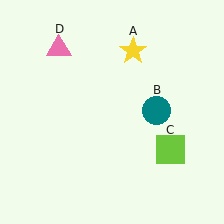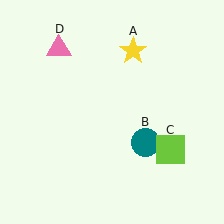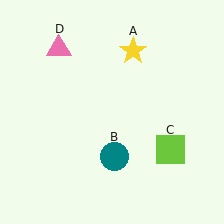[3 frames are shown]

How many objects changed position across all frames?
1 object changed position: teal circle (object B).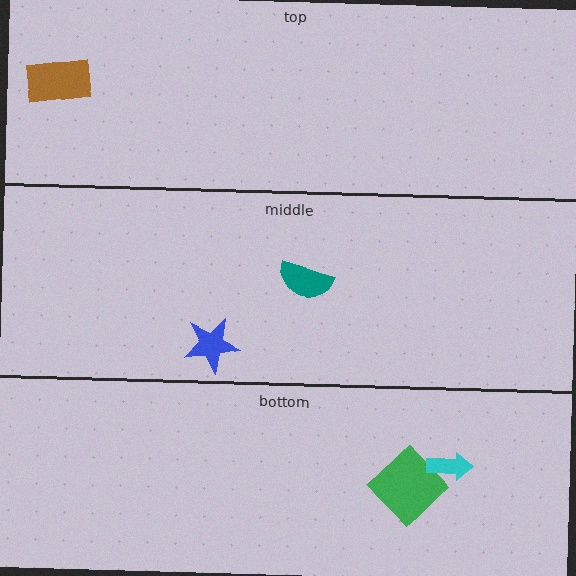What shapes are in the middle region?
The teal semicircle, the blue star.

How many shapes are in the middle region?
2.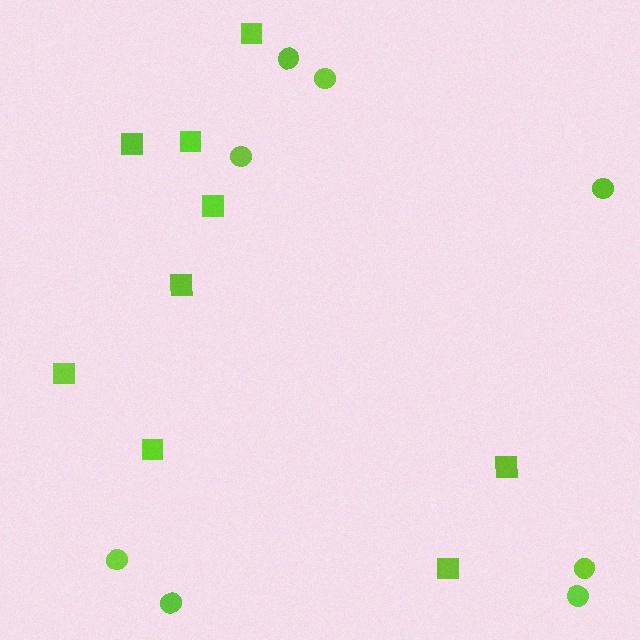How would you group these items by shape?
There are 2 groups: one group of squares (9) and one group of circles (8).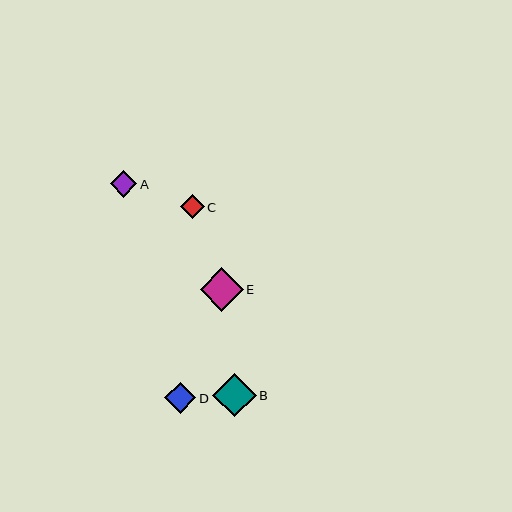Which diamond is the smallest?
Diamond C is the smallest with a size of approximately 24 pixels.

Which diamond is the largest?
Diamond B is the largest with a size of approximately 43 pixels.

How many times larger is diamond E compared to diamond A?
Diamond E is approximately 1.6 times the size of diamond A.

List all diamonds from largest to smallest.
From largest to smallest: B, E, D, A, C.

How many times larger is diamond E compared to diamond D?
Diamond E is approximately 1.4 times the size of diamond D.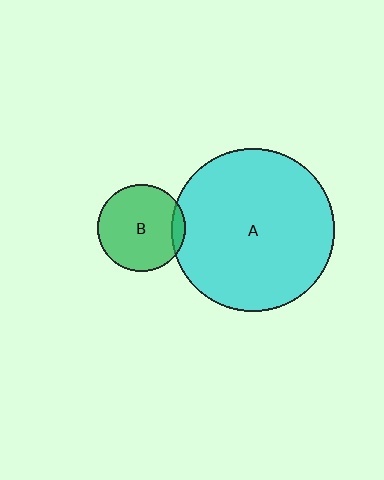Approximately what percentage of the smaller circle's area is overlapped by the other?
Approximately 10%.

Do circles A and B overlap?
Yes.